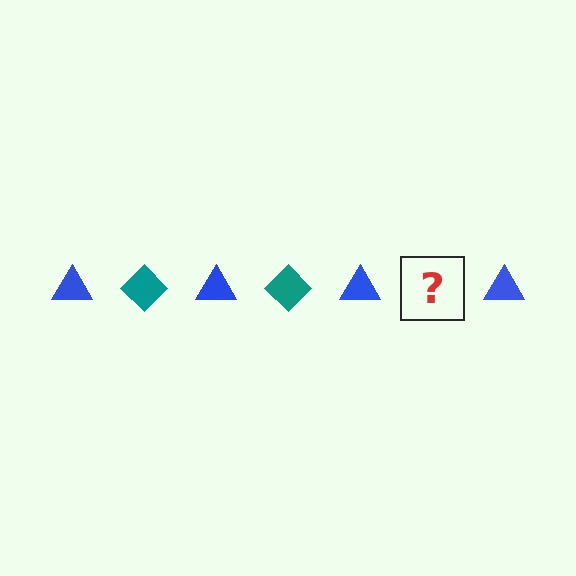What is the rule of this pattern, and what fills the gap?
The rule is that the pattern alternates between blue triangle and teal diamond. The gap should be filled with a teal diamond.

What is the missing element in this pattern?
The missing element is a teal diamond.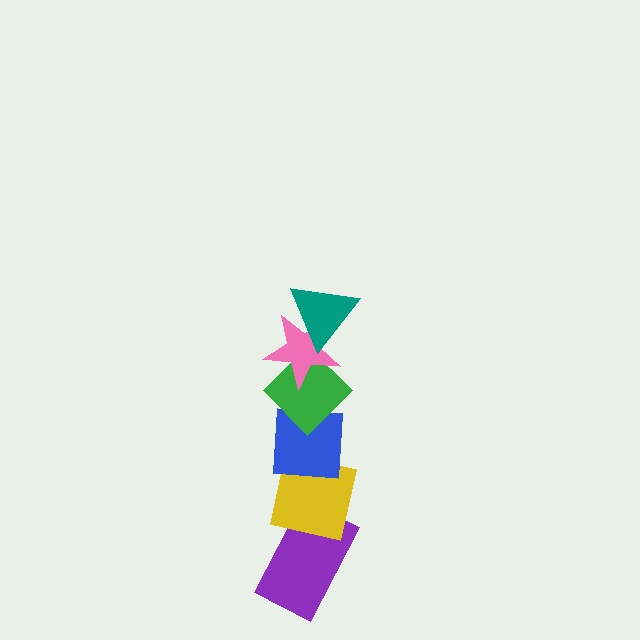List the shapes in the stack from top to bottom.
From top to bottom: the teal triangle, the pink star, the green diamond, the blue square, the yellow square, the purple rectangle.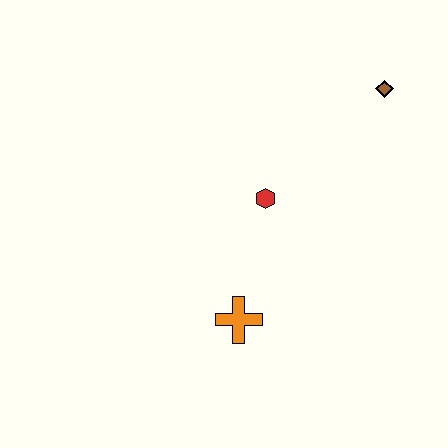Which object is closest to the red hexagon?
The orange cross is closest to the red hexagon.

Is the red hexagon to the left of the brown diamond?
Yes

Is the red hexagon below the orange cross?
No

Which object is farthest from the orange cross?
The brown diamond is farthest from the orange cross.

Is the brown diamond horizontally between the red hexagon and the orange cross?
No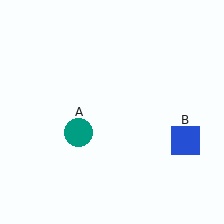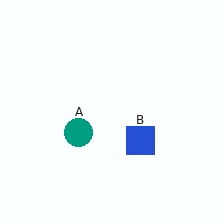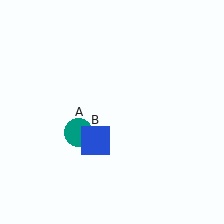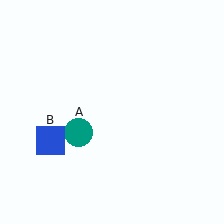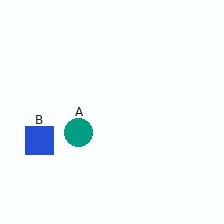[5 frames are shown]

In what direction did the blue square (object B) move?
The blue square (object B) moved left.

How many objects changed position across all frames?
1 object changed position: blue square (object B).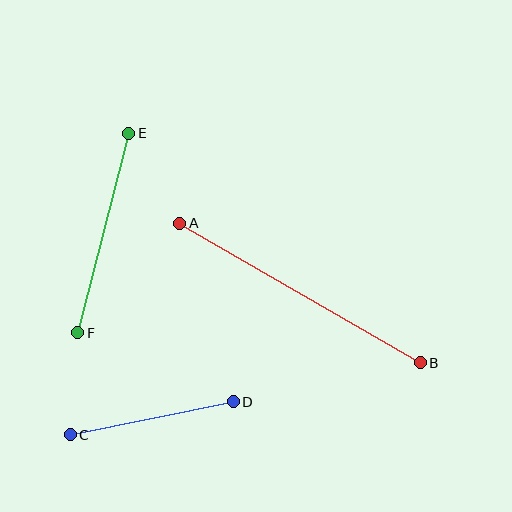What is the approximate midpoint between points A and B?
The midpoint is at approximately (300, 293) pixels.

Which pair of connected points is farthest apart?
Points A and B are farthest apart.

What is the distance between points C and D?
The distance is approximately 166 pixels.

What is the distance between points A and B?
The distance is approximately 278 pixels.